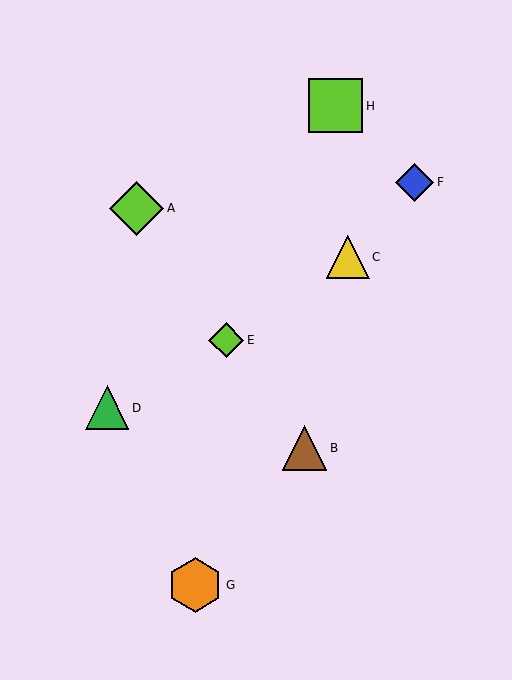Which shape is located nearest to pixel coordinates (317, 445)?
The brown triangle (labeled B) at (304, 448) is nearest to that location.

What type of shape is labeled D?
Shape D is a green triangle.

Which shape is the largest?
The orange hexagon (labeled G) is the largest.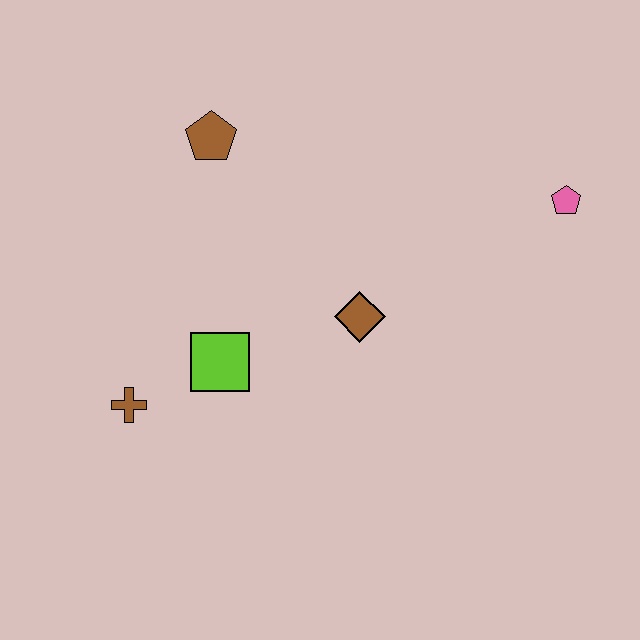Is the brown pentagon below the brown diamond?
No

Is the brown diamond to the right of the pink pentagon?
No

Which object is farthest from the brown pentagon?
The pink pentagon is farthest from the brown pentagon.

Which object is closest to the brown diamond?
The lime square is closest to the brown diamond.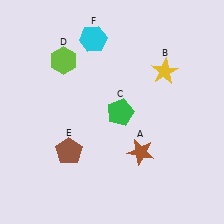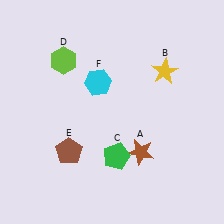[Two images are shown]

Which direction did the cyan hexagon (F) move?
The cyan hexagon (F) moved down.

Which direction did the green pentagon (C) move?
The green pentagon (C) moved down.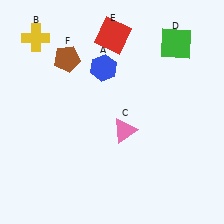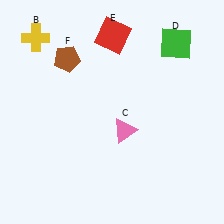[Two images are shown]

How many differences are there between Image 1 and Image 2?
There is 1 difference between the two images.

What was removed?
The blue hexagon (A) was removed in Image 2.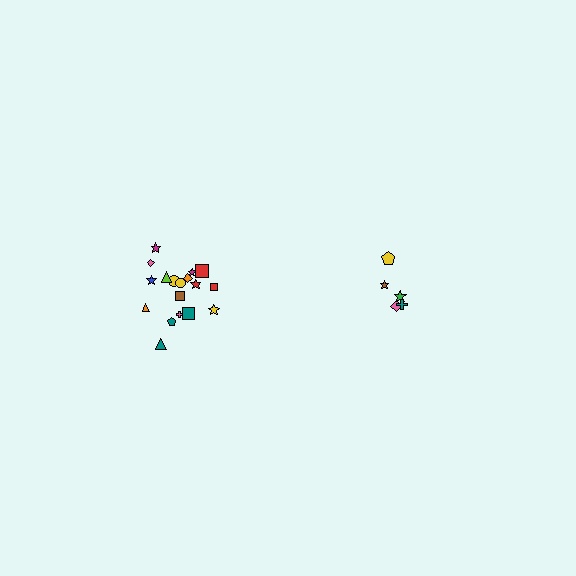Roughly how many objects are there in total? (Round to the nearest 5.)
Roughly 25 objects in total.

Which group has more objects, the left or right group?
The left group.